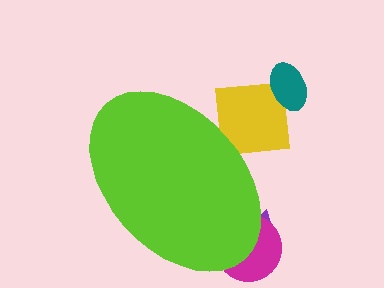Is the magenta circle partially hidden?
Yes, the magenta circle is partially hidden behind the lime ellipse.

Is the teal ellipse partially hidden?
No, the teal ellipse is fully visible.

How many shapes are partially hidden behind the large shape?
3 shapes are partially hidden.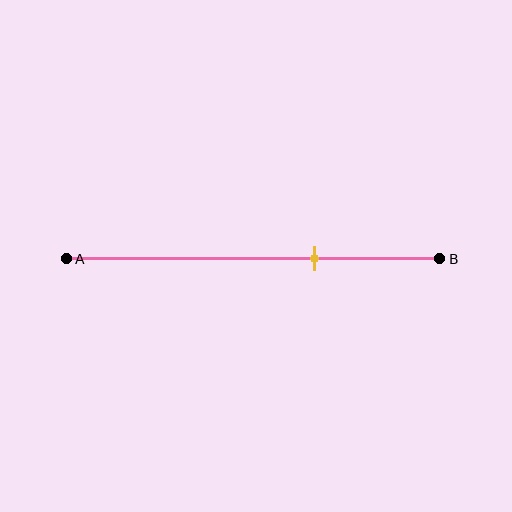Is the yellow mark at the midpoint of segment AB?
No, the mark is at about 65% from A, not at the 50% midpoint.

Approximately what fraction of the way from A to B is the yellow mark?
The yellow mark is approximately 65% of the way from A to B.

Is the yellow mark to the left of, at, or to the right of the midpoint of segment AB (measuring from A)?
The yellow mark is to the right of the midpoint of segment AB.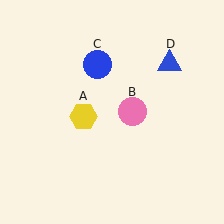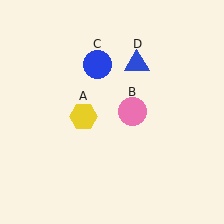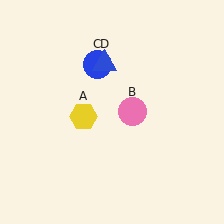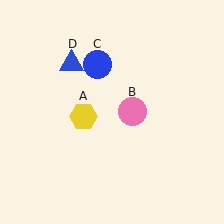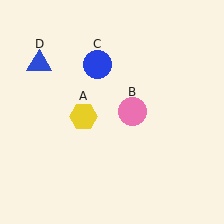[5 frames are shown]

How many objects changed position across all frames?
1 object changed position: blue triangle (object D).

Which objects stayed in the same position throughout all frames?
Yellow hexagon (object A) and pink circle (object B) and blue circle (object C) remained stationary.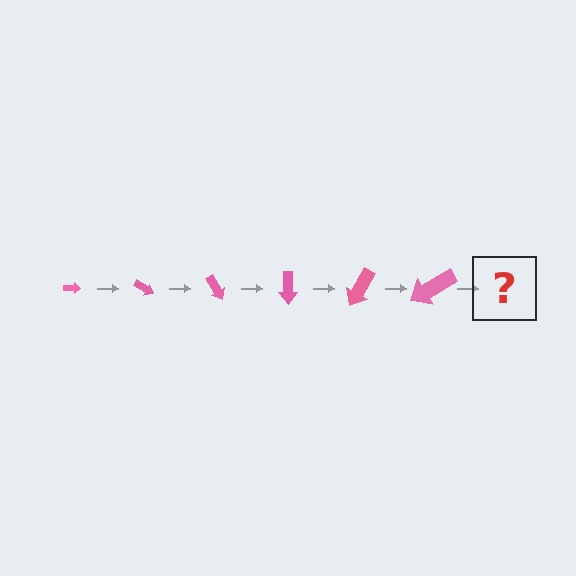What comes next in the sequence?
The next element should be an arrow, larger than the previous one and rotated 180 degrees from the start.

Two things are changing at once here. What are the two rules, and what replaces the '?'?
The two rules are that the arrow grows larger each step and it rotates 30 degrees each step. The '?' should be an arrow, larger than the previous one and rotated 180 degrees from the start.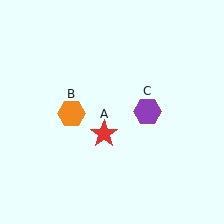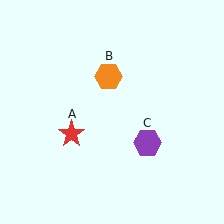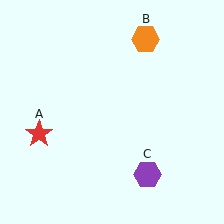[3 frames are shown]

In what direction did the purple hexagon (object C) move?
The purple hexagon (object C) moved down.